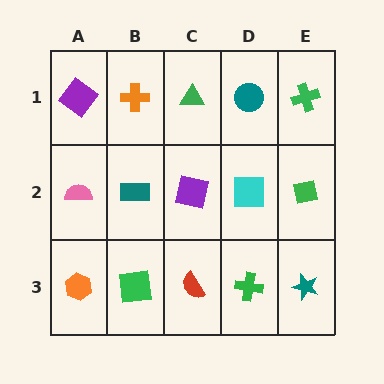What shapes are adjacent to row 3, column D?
A cyan square (row 2, column D), a red semicircle (row 3, column C), a teal star (row 3, column E).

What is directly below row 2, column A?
An orange hexagon.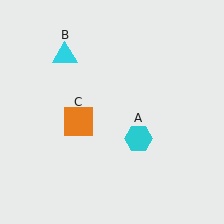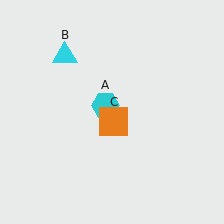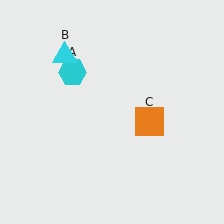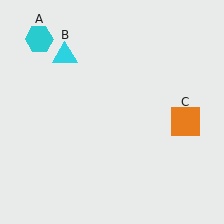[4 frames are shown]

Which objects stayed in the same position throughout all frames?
Cyan triangle (object B) remained stationary.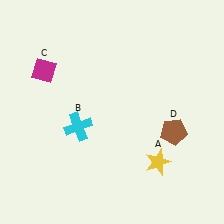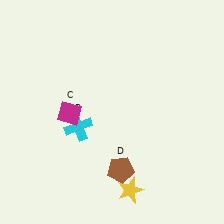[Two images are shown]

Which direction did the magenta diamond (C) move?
The magenta diamond (C) moved down.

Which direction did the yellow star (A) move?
The yellow star (A) moved down.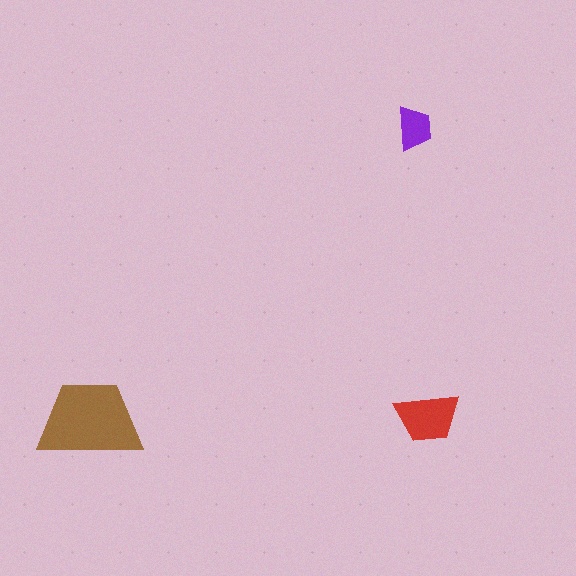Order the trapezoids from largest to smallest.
the brown one, the red one, the purple one.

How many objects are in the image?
There are 3 objects in the image.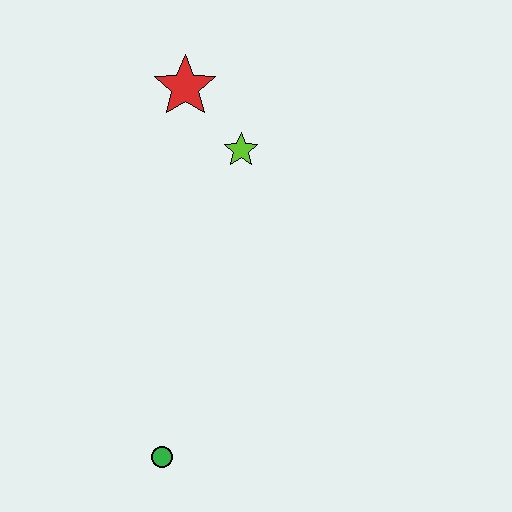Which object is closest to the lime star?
The red star is closest to the lime star.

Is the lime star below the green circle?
No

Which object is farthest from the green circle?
The red star is farthest from the green circle.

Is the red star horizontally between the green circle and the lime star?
Yes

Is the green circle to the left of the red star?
Yes